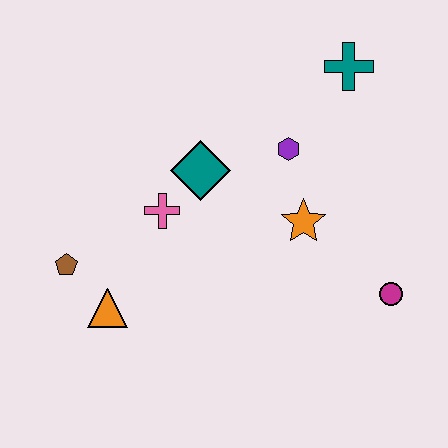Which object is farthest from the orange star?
The brown pentagon is farthest from the orange star.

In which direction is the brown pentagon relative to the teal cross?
The brown pentagon is to the left of the teal cross.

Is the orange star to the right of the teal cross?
No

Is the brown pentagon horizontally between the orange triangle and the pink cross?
No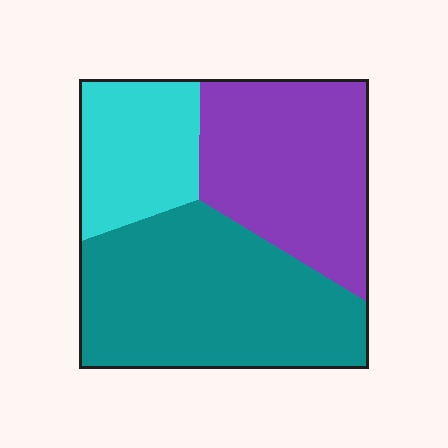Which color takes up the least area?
Cyan, at roughly 20%.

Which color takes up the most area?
Teal, at roughly 45%.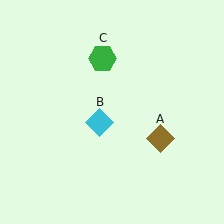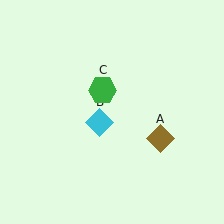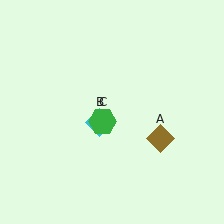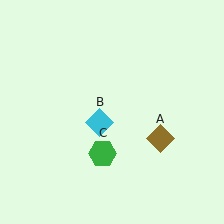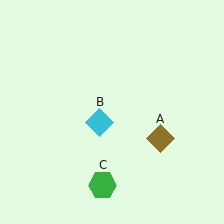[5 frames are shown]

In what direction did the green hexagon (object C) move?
The green hexagon (object C) moved down.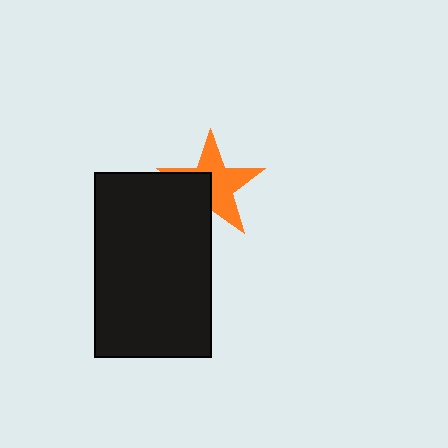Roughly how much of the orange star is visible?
About half of it is visible (roughly 62%).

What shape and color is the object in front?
The object in front is a black rectangle.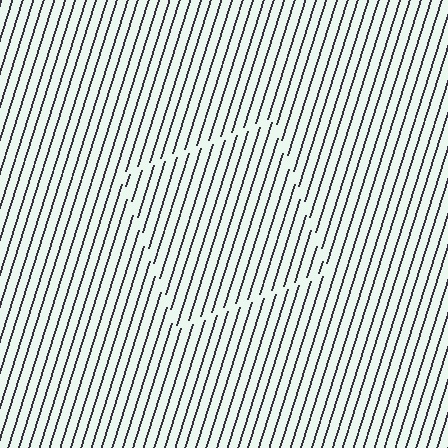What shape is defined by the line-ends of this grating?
An illusory square. The interior of the shape contains the same grating, shifted by half a period — the contour is defined by the phase discontinuity where line-ends from the inner and outer gratings abut.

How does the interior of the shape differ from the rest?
The interior of the shape contains the same grating, shifted by half a period — the contour is defined by the phase discontinuity where line-ends from the inner and outer gratings abut.